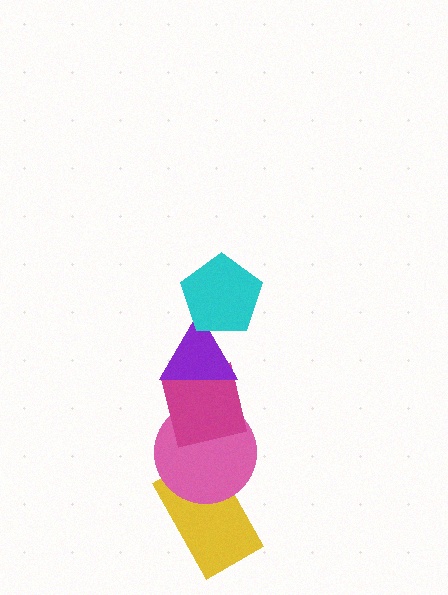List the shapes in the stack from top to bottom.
From top to bottom: the cyan pentagon, the purple triangle, the magenta square, the pink circle, the yellow rectangle.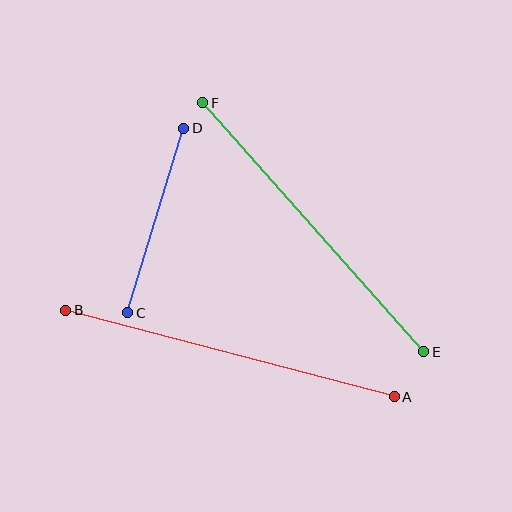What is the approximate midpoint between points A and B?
The midpoint is at approximately (230, 353) pixels.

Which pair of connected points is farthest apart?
Points A and B are farthest apart.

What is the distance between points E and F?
The distance is approximately 333 pixels.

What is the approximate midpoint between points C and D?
The midpoint is at approximately (156, 221) pixels.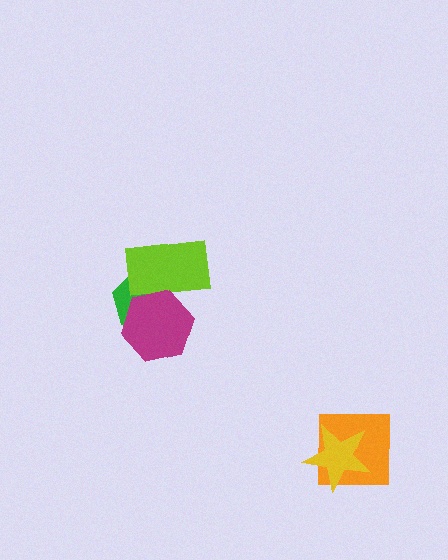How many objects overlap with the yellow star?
1 object overlaps with the yellow star.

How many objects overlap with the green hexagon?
2 objects overlap with the green hexagon.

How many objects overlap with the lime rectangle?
2 objects overlap with the lime rectangle.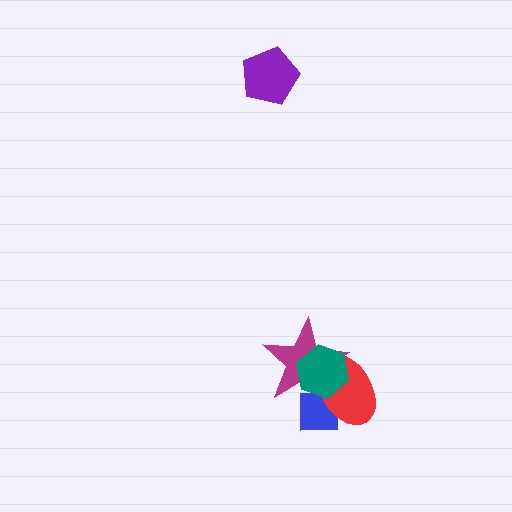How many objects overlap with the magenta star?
3 objects overlap with the magenta star.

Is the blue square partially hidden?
Yes, it is partially covered by another shape.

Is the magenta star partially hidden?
Yes, it is partially covered by another shape.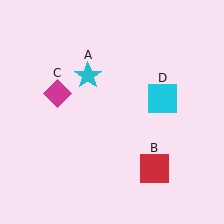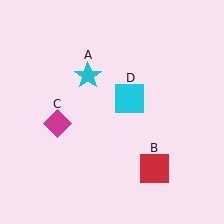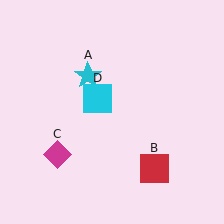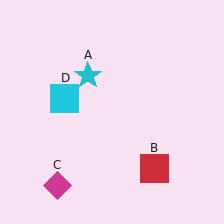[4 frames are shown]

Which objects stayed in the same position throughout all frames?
Cyan star (object A) and red square (object B) remained stationary.